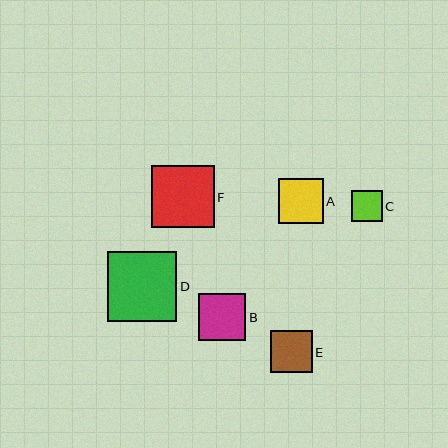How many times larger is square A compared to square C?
Square A is approximately 1.5 times the size of square C.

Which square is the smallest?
Square C is the smallest with a size of approximately 31 pixels.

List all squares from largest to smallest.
From largest to smallest: D, F, B, A, E, C.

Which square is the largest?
Square D is the largest with a size of approximately 69 pixels.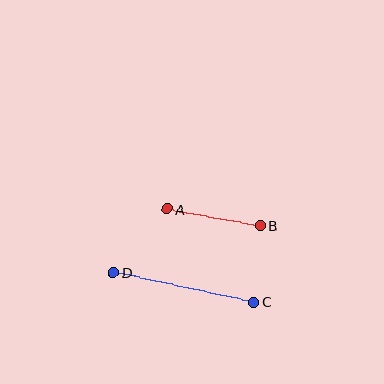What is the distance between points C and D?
The distance is approximately 143 pixels.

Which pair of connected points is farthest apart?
Points C and D are farthest apart.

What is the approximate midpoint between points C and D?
The midpoint is at approximately (184, 287) pixels.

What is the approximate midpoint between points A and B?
The midpoint is at approximately (214, 217) pixels.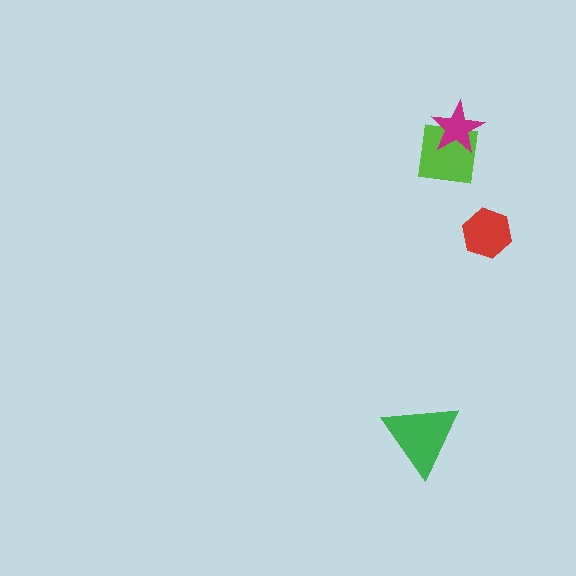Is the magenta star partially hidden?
No, no other shape covers it.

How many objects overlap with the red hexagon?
0 objects overlap with the red hexagon.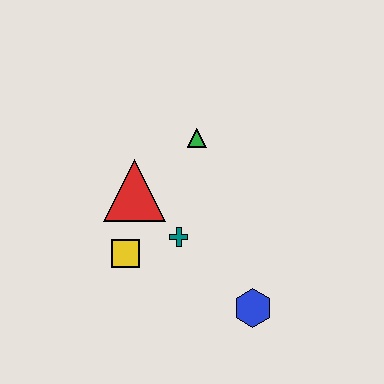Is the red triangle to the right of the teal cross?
No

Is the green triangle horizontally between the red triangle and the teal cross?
No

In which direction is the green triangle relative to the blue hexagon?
The green triangle is above the blue hexagon.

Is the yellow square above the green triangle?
No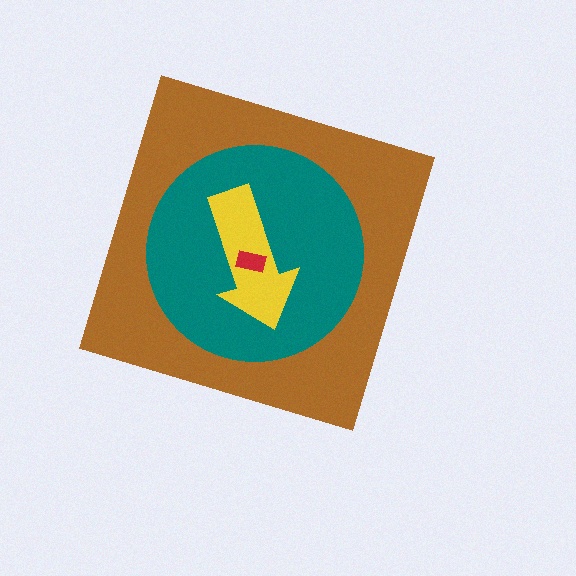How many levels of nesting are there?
4.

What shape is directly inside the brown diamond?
The teal circle.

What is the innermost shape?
The red rectangle.